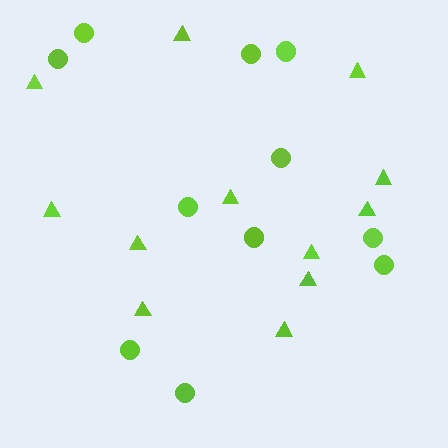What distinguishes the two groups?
There are 2 groups: one group of circles (11) and one group of triangles (12).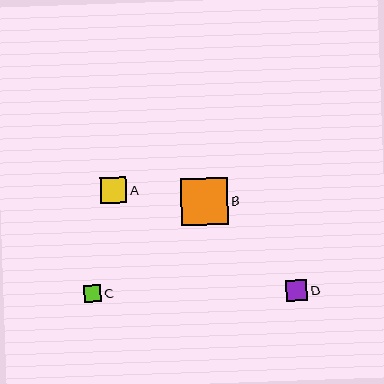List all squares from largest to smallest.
From largest to smallest: B, A, D, C.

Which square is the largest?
Square B is the largest with a size of approximately 47 pixels.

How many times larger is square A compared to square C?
Square A is approximately 1.5 times the size of square C.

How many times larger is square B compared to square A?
Square B is approximately 1.8 times the size of square A.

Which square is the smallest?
Square C is the smallest with a size of approximately 18 pixels.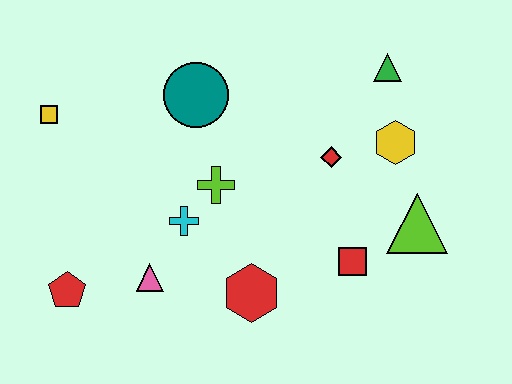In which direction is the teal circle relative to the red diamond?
The teal circle is to the left of the red diamond.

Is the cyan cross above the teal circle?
No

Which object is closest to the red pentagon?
The pink triangle is closest to the red pentagon.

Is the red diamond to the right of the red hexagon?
Yes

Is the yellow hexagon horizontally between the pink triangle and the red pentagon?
No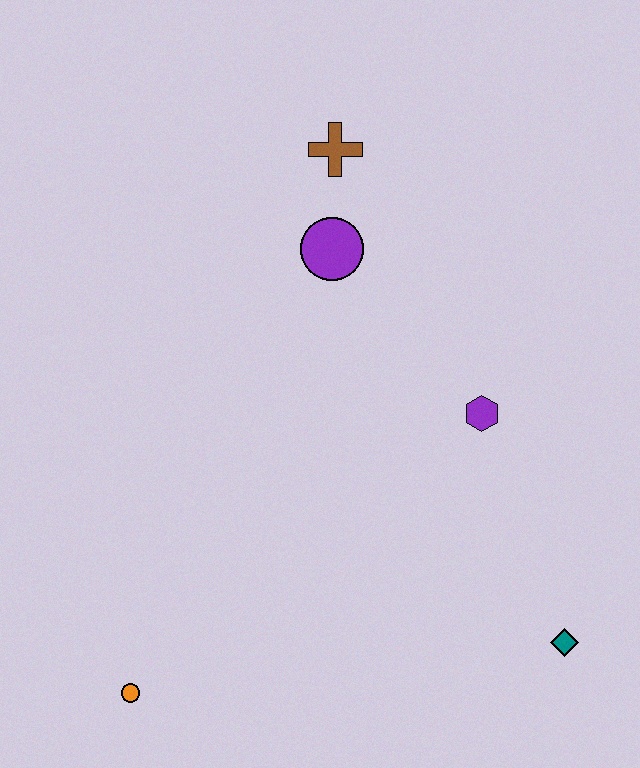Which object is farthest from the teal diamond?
The brown cross is farthest from the teal diamond.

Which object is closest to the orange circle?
The teal diamond is closest to the orange circle.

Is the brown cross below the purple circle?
No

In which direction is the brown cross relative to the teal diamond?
The brown cross is above the teal diamond.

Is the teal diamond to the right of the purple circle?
Yes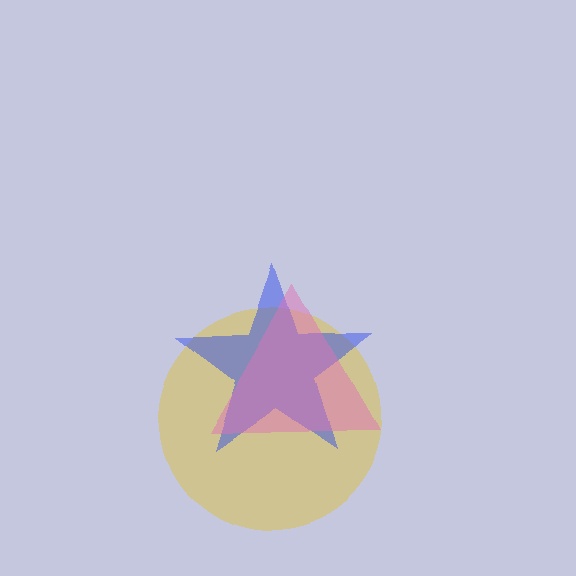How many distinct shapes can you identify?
There are 3 distinct shapes: a yellow circle, a blue star, a pink triangle.